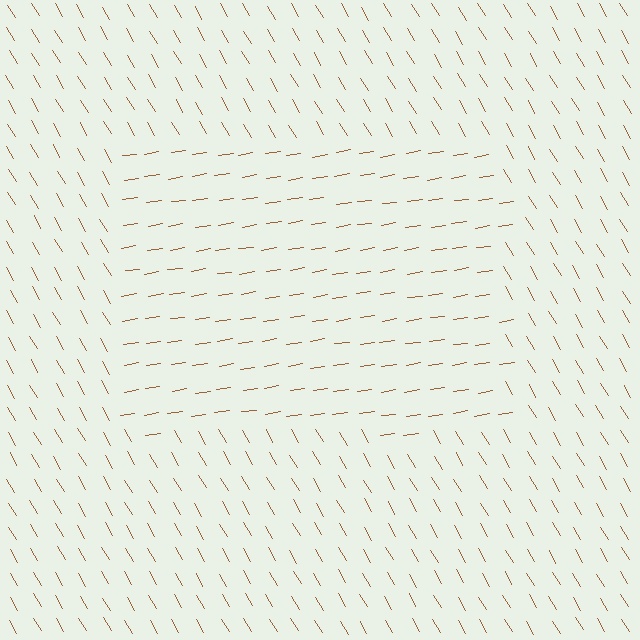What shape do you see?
I see a rectangle.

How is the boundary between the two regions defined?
The boundary is defined purely by a change in line orientation (approximately 68 degrees difference). All lines are the same color and thickness.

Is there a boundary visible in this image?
Yes, there is a texture boundary formed by a change in line orientation.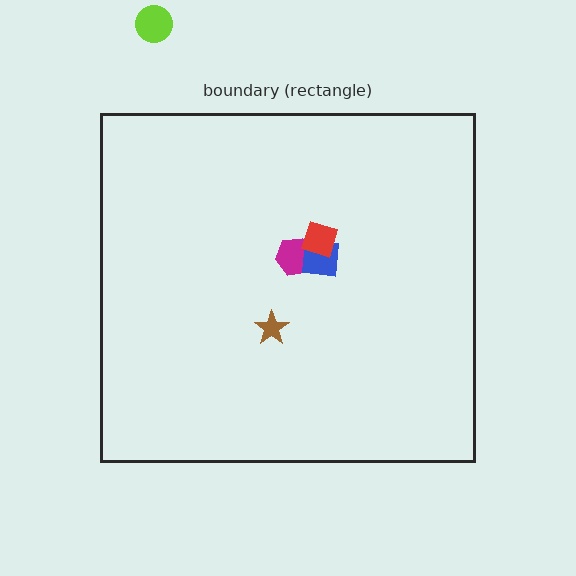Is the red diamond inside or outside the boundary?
Inside.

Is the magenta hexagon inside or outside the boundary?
Inside.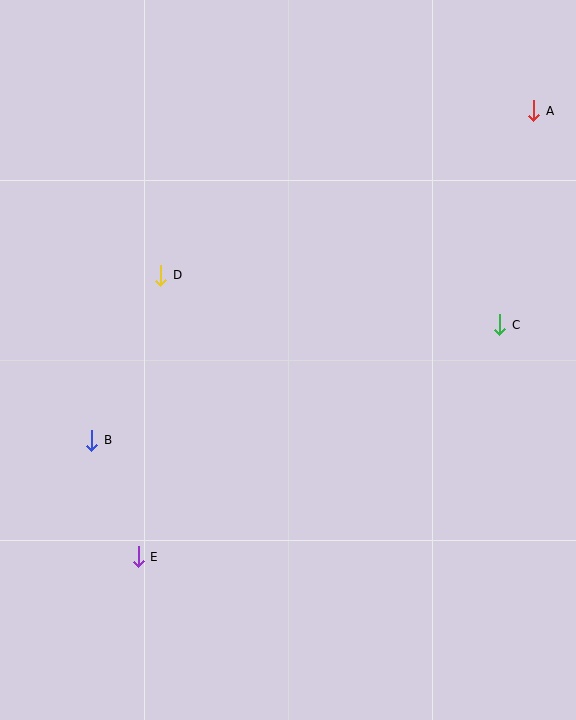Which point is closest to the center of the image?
Point D at (161, 275) is closest to the center.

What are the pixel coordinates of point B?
Point B is at (92, 440).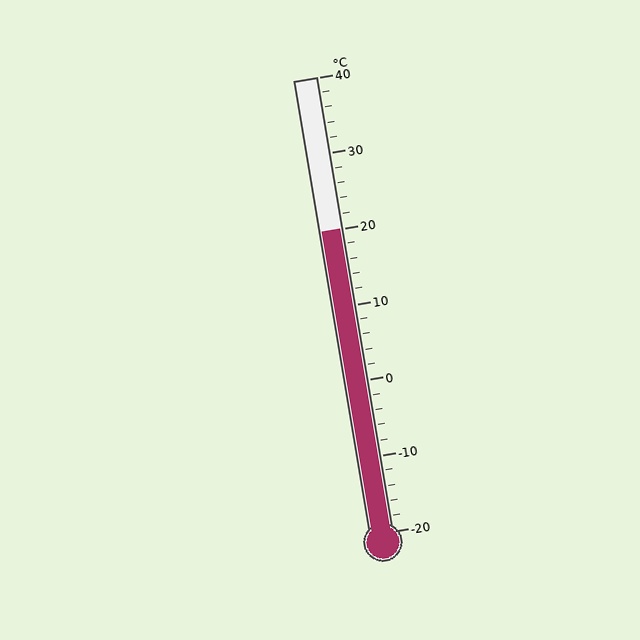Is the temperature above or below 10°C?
The temperature is above 10°C.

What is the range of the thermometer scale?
The thermometer scale ranges from -20°C to 40°C.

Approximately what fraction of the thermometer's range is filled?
The thermometer is filled to approximately 65% of its range.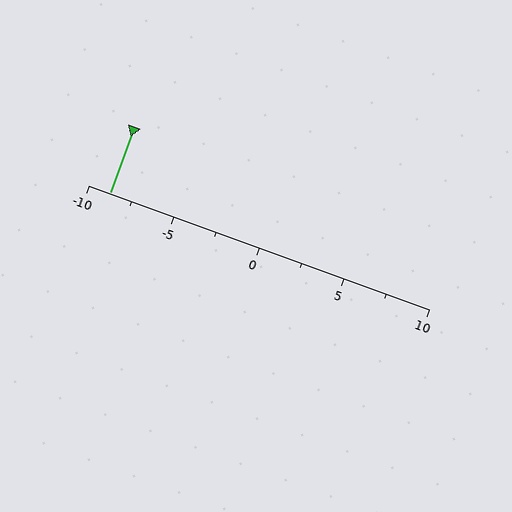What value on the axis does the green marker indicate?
The marker indicates approximately -8.8.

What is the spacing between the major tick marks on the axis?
The major ticks are spaced 5 apart.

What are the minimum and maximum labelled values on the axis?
The axis runs from -10 to 10.